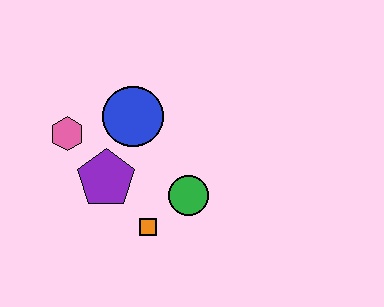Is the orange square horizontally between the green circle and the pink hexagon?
Yes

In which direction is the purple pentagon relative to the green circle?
The purple pentagon is to the left of the green circle.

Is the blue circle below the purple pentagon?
No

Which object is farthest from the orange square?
The pink hexagon is farthest from the orange square.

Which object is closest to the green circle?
The orange square is closest to the green circle.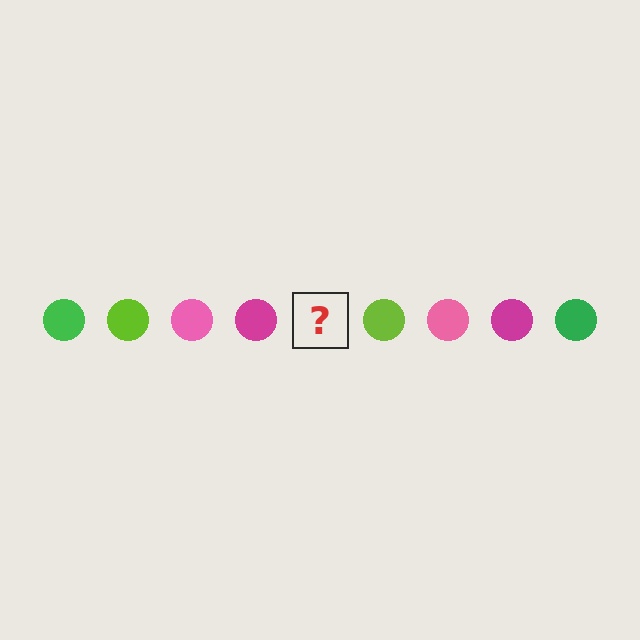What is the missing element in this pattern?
The missing element is a green circle.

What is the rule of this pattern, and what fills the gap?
The rule is that the pattern cycles through green, lime, pink, magenta circles. The gap should be filled with a green circle.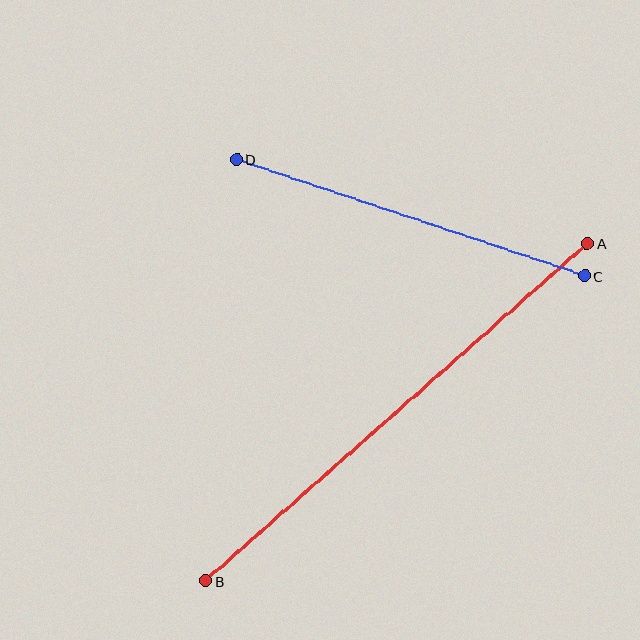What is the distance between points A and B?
The distance is approximately 510 pixels.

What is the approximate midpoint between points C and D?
The midpoint is at approximately (410, 217) pixels.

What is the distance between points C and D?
The distance is approximately 367 pixels.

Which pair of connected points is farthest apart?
Points A and B are farthest apart.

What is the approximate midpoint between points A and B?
The midpoint is at approximately (397, 412) pixels.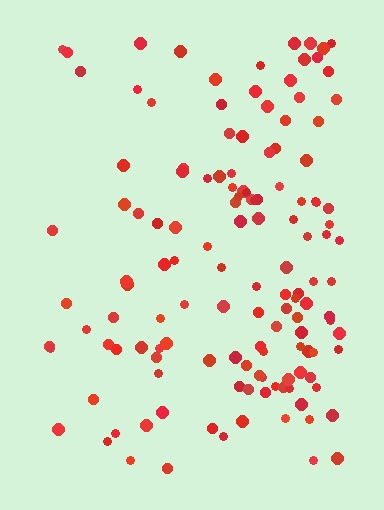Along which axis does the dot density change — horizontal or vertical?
Horizontal.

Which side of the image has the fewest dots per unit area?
The left.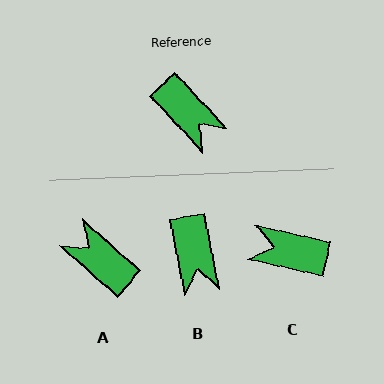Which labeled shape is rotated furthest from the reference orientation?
A, about 175 degrees away.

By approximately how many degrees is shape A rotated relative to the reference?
Approximately 175 degrees clockwise.